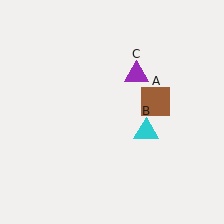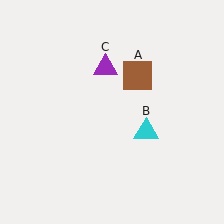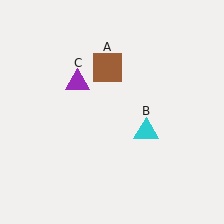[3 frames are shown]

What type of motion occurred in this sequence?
The brown square (object A), purple triangle (object C) rotated counterclockwise around the center of the scene.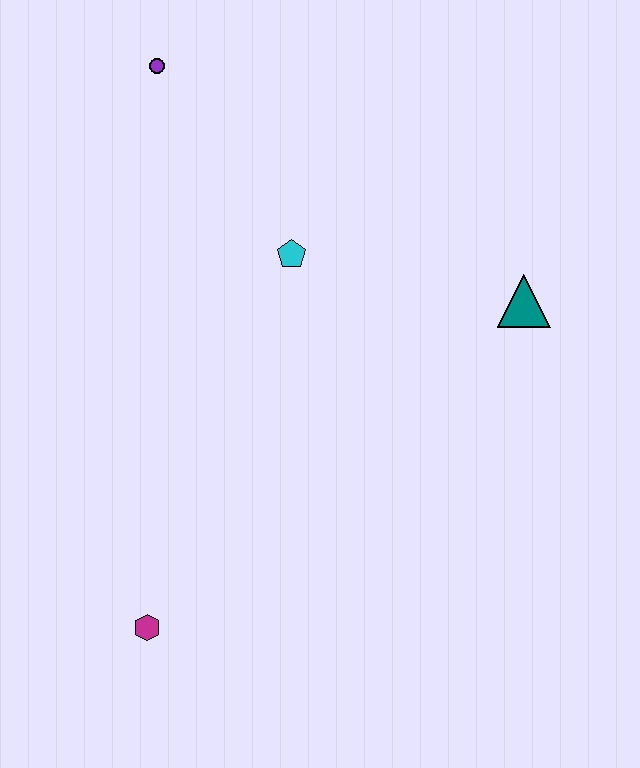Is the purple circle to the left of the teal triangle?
Yes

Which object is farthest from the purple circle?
The magenta hexagon is farthest from the purple circle.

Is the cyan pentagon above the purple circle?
No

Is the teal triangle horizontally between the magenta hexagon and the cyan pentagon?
No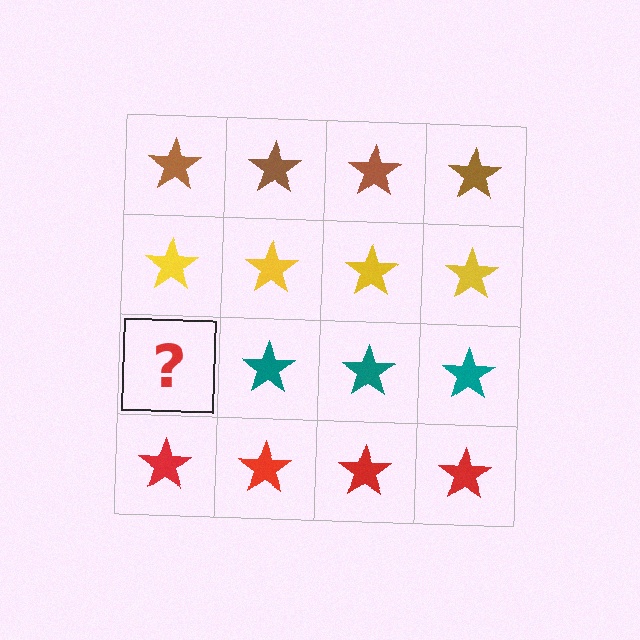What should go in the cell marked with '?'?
The missing cell should contain a teal star.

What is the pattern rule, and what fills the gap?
The rule is that each row has a consistent color. The gap should be filled with a teal star.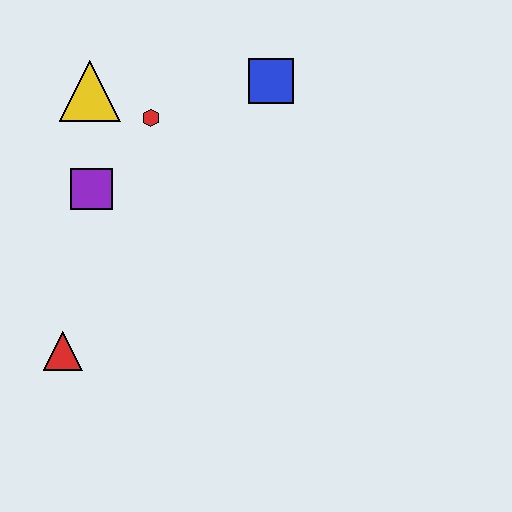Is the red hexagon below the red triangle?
No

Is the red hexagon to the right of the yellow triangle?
Yes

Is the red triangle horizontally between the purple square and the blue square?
No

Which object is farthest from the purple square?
The blue square is farthest from the purple square.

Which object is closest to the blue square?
The red hexagon is closest to the blue square.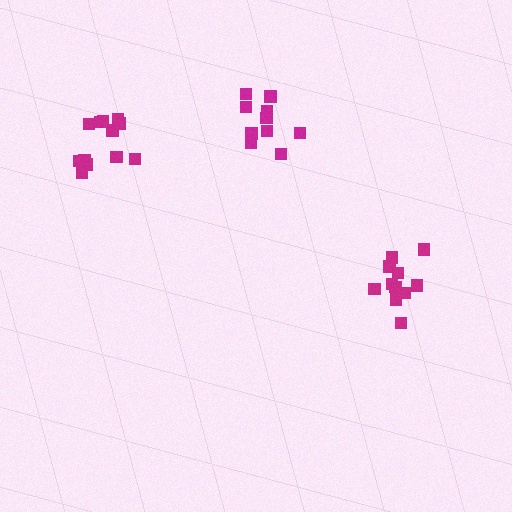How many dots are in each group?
Group 1: 11 dots, Group 2: 10 dots, Group 3: 12 dots (33 total).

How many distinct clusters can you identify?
There are 3 distinct clusters.